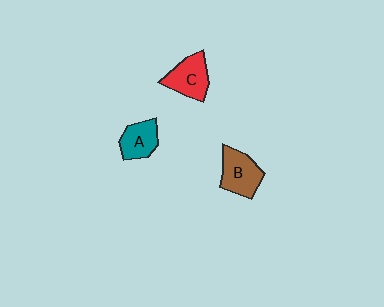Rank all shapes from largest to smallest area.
From largest to smallest: B (brown), C (red), A (teal).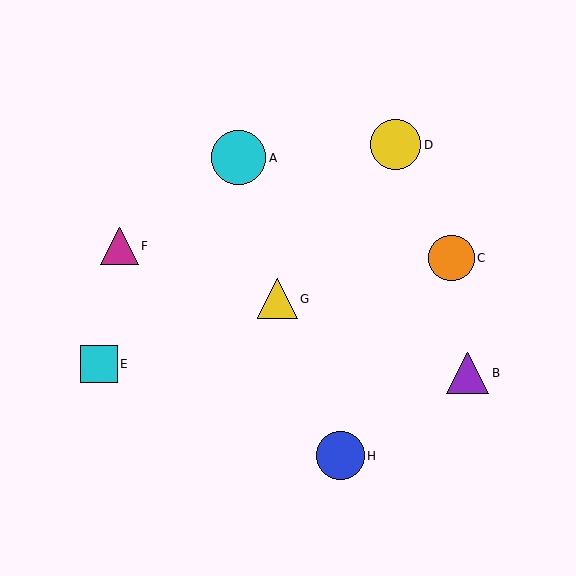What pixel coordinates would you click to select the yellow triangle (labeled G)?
Click at (277, 299) to select the yellow triangle G.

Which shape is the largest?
The cyan circle (labeled A) is the largest.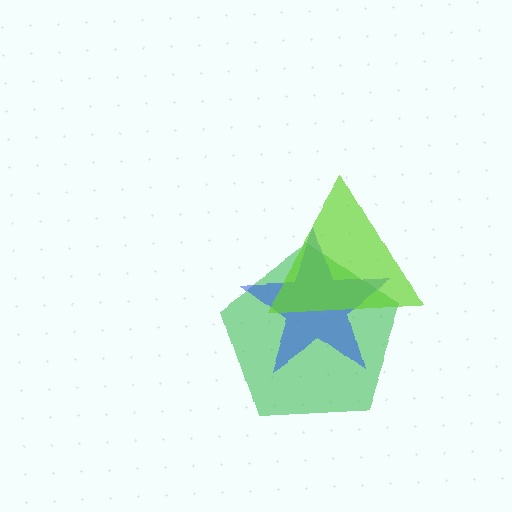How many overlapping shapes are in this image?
There are 3 overlapping shapes in the image.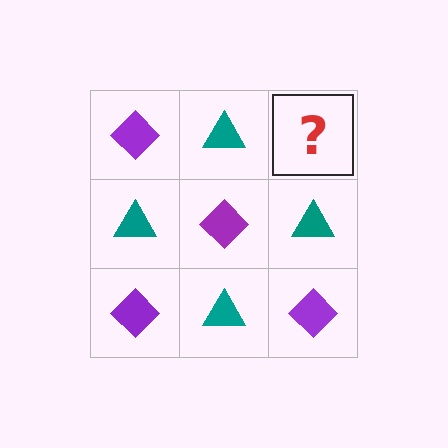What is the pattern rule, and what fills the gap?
The rule is that it alternates purple diamond and teal triangle in a checkerboard pattern. The gap should be filled with a purple diamond.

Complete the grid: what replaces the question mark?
The question mark should be replaced with a purple diamond.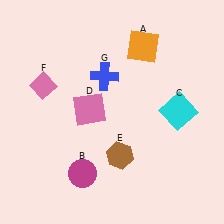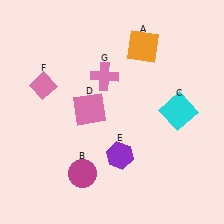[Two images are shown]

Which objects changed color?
E changed from brown to purple. G changed from blue to pink.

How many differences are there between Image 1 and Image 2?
There are 2 differences between the two images.